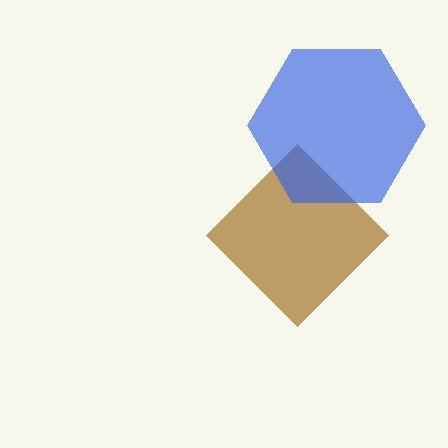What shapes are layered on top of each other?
The layered shapes are: a brown diamond, a blue hexagon.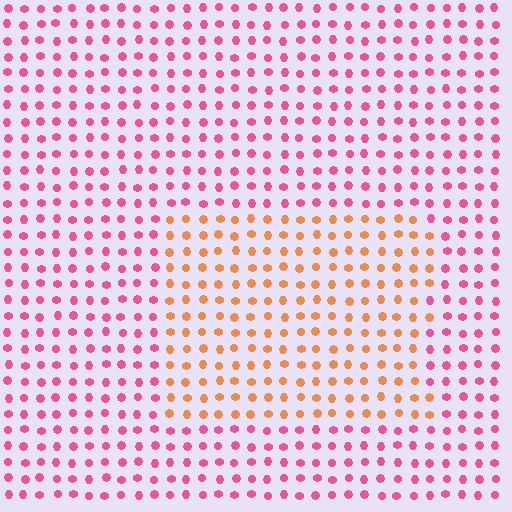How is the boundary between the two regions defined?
The boundary is defined purely by a slight shift in hue (about 53 degrees). Spacing, size, and orientation are identical on both sides.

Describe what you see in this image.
The image is filled with small pink elements in a uniform arrangement. A rectangle-shaped region is visible where the elements are tinted to a slightly different hue, forming a subtle color boundary.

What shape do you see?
I see a rectangle.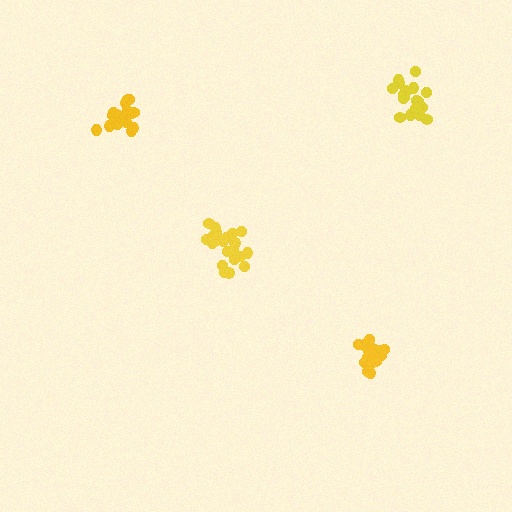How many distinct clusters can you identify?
There are 4 distinct clusters.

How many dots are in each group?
Group 1: 21 dots, Group 2: 20 dots, Group 3: 20 dots, Group 4: 18 dots (79 total).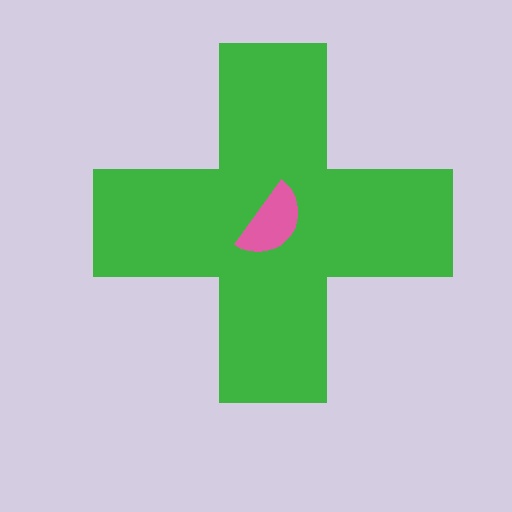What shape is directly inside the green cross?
The pink semicircle.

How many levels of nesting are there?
2.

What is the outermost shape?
The green cross.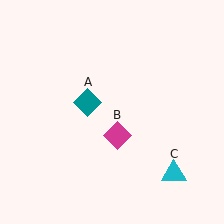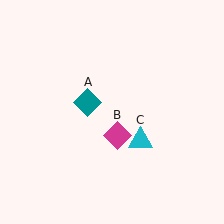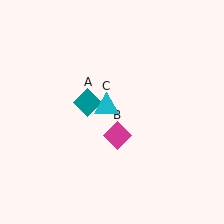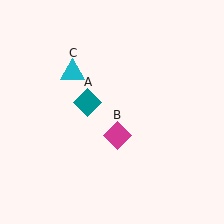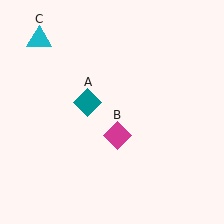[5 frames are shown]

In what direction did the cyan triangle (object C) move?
The cyan triangle (object C) moved up and to the left.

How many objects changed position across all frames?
1 object changed position: cyan triangle (object C).